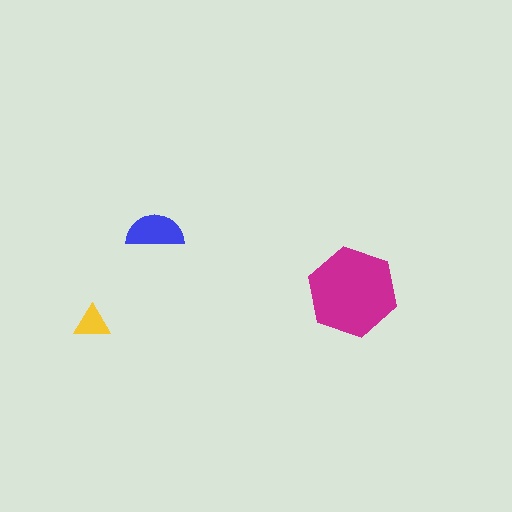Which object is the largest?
The magenta hexagon.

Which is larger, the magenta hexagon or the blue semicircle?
The magenta hexagon.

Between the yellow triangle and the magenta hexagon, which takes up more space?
The magenta hexagon.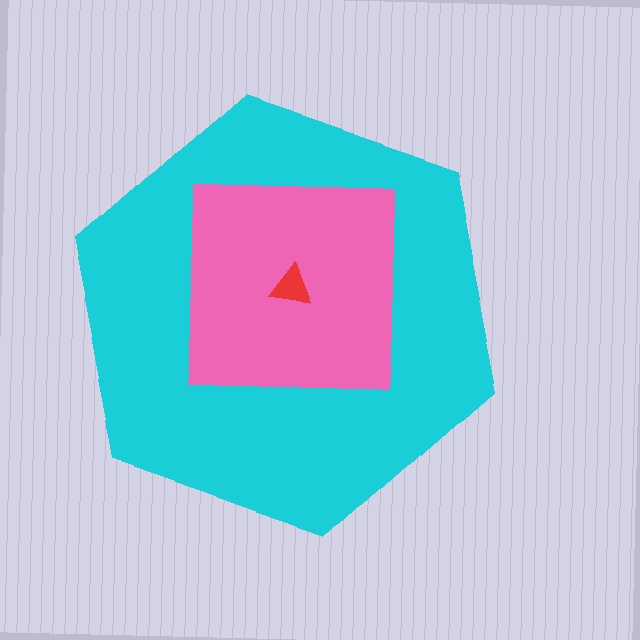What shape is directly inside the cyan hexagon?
The pink square.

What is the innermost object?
The red triangle.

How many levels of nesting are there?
3.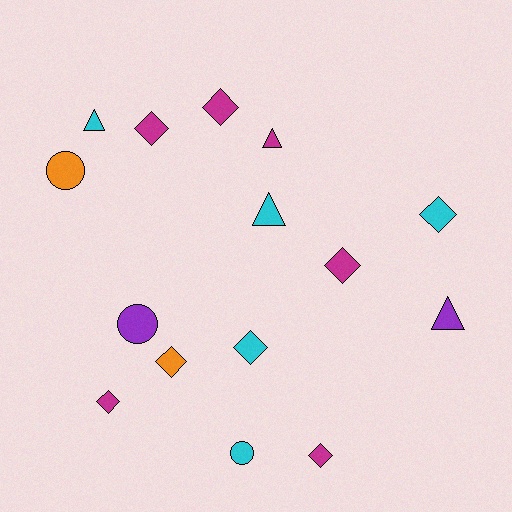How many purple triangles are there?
There is 1 purple triangle.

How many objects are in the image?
There are 15 objects.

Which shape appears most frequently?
Diamond, with 8 objects.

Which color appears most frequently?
Magenta, with 6 objects.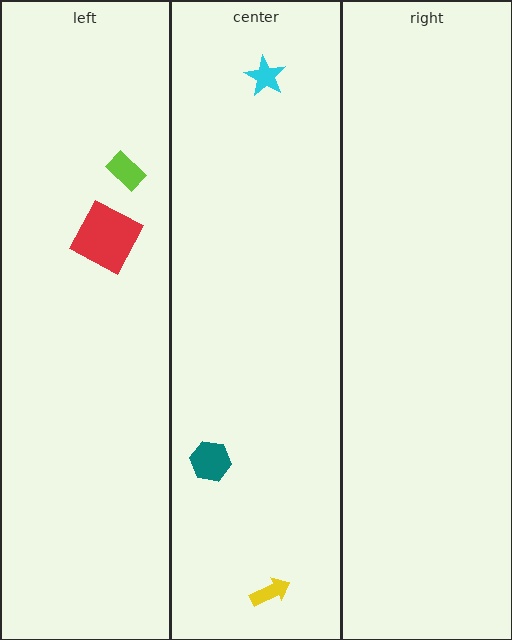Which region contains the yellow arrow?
The center region.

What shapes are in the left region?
The red square, the lime rectangle.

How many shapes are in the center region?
3.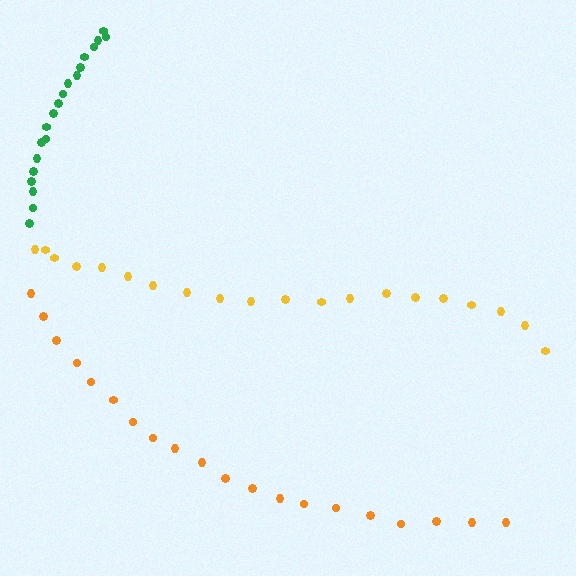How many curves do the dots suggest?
There are 3 distinct paths.